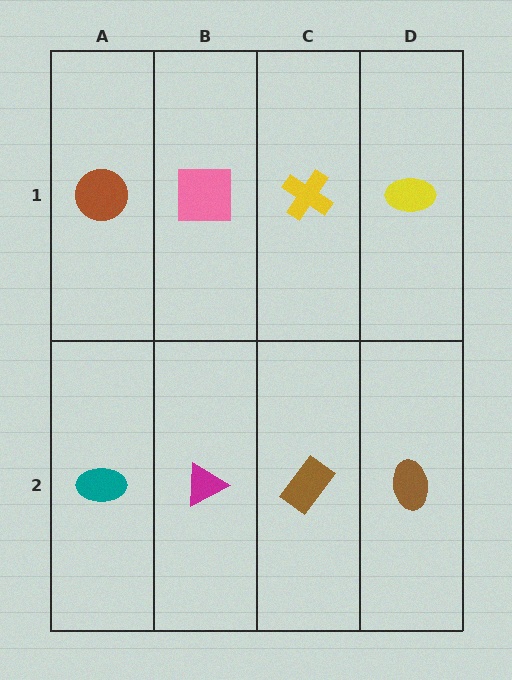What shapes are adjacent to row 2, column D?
A yellow ellipse (row 1, column D), a brown rectangle (row 2, column C).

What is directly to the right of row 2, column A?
A magenta triangle.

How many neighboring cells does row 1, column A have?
2.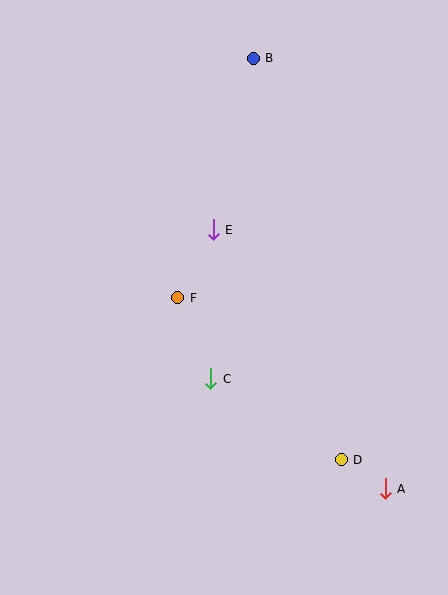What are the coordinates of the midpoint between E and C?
The midpoint between E and C is at (212, 304).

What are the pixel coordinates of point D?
Point D is at (341, 460).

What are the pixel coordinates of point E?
Point E is at (213, 230).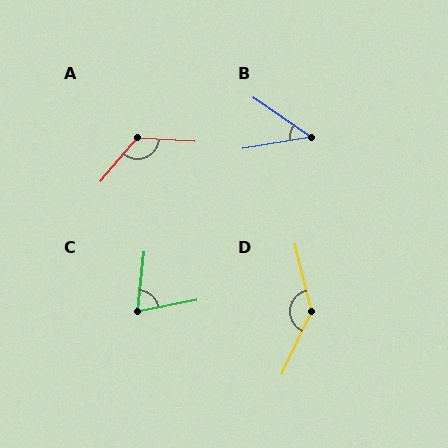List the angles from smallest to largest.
B (44°), C (72°), A (127°), D (141°).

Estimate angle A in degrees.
Approximately 127 degrees.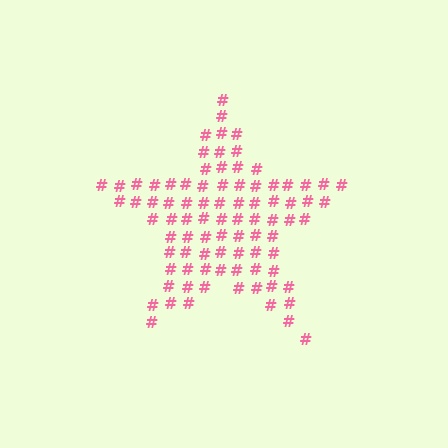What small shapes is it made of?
It is made of small hash symbols.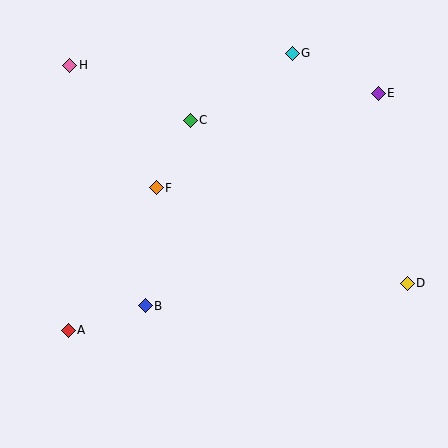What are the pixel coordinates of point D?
Point D is at (407, 283).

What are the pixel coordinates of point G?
Point G is at (292, 53).